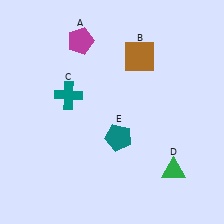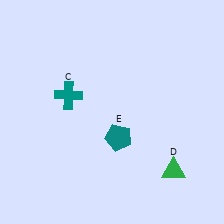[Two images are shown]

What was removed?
The magenta pentagon (A), the brown square (B) were removed in Image 2.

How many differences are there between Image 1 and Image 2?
There are 2 differences between the two images.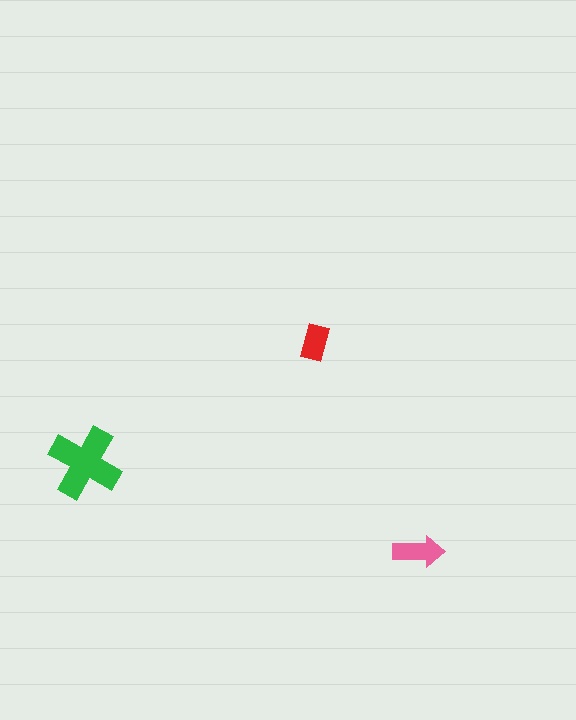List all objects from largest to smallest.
The green cross, the pink arrow, the red rectangle.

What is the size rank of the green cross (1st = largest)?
1st.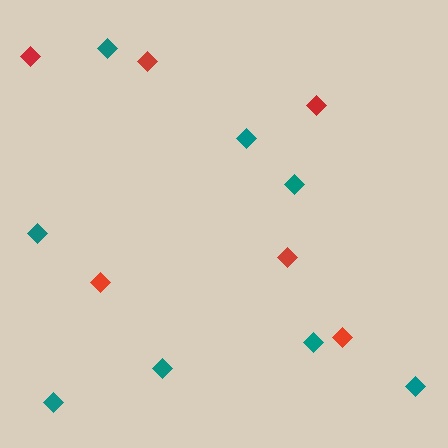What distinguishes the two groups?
There are 2 groups: one group of red diamonds (6) and one group of teal diamonds (8).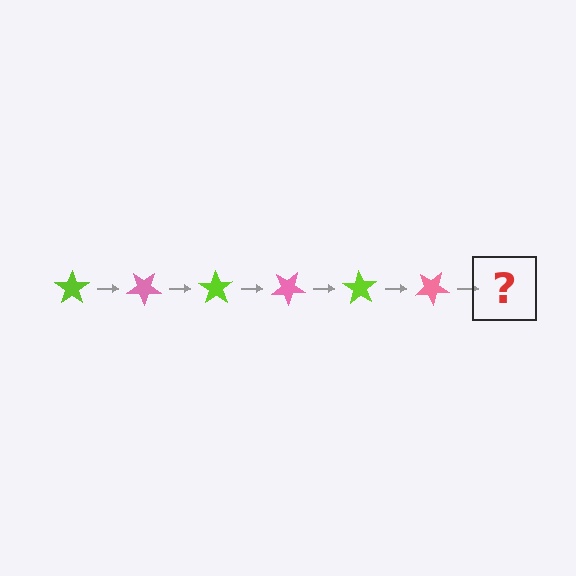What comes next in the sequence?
The next element should be a lime star, rotated 210 degrees from the start.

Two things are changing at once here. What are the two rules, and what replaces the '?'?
The two rules are that it rotates 35 degrees each step and the color cycles through lime and pink. The '?' should be a lime star, rotated 210 degrees from the start.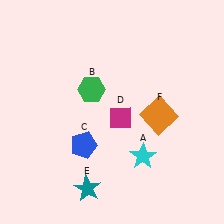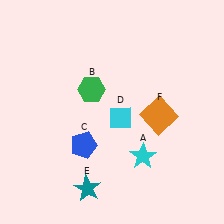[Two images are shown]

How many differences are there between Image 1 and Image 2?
There is 1 difference between the two images.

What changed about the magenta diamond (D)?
In Image 1, D is magenta. In Image 2, it changed to cyan.